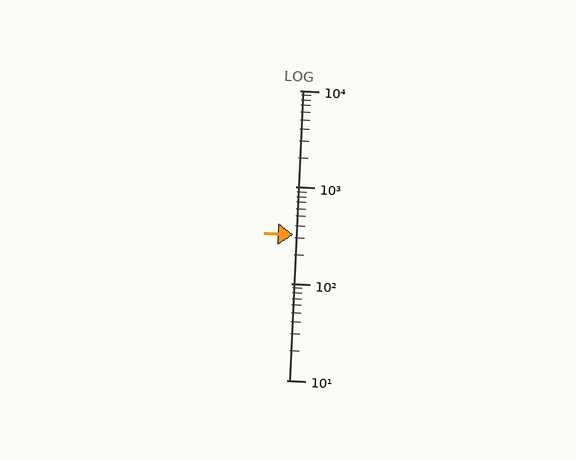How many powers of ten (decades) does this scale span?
The scale spans 3 decades, from 10 to 10000.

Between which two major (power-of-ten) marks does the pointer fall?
The pointer is between 100 and 1000.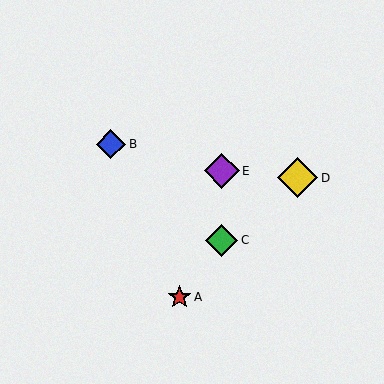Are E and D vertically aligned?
No, E is at x≈222 and D is at x≈298.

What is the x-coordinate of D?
Object D is at x≈298.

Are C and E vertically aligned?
Yes, both are at x≈222.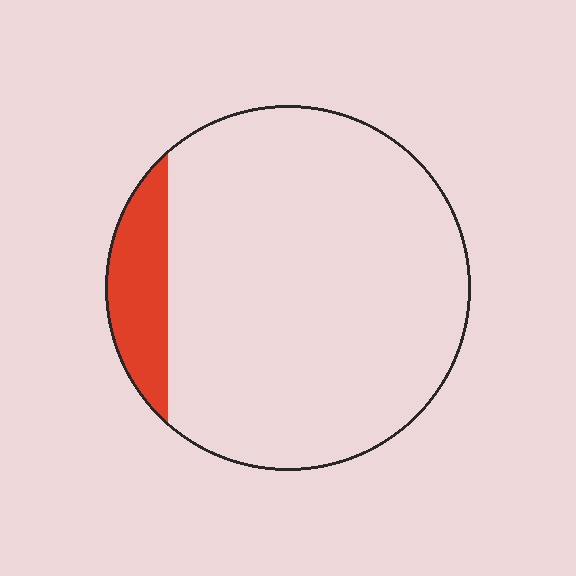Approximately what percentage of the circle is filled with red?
Approximately 10%.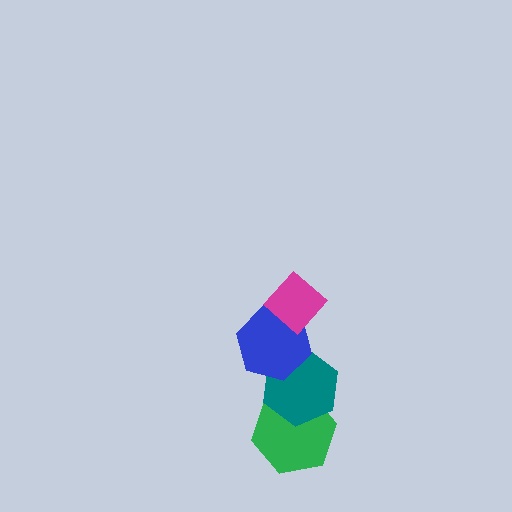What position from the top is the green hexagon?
The green hexagon is 4th from the top.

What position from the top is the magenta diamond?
The magenta diamond is 1st from the top.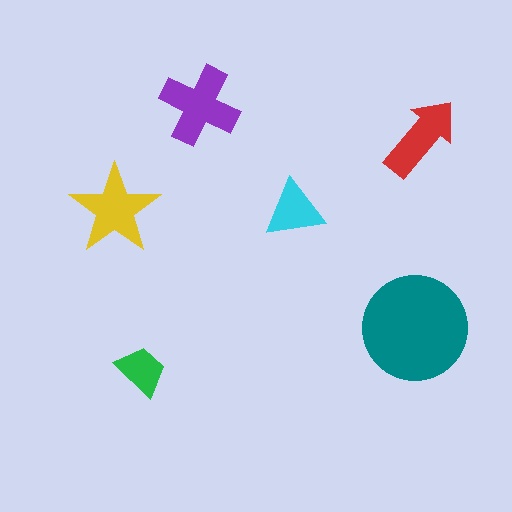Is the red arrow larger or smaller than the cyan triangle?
Larger.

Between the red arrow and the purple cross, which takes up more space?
The purple cross.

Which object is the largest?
The teal circle.